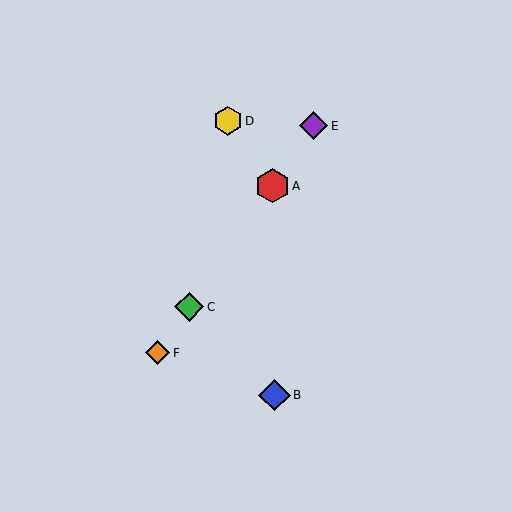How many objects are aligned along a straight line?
4 objects (A, C, E, F) are aligned along a straight line.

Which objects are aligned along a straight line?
Objects A, C, E, F are aligned along a straight line.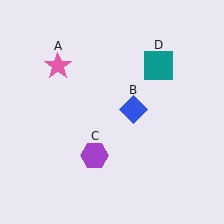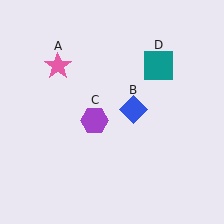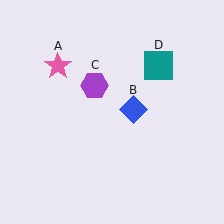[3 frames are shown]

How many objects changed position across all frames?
1 object changed position: purple hexagon (object C).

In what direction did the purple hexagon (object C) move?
The purple hexagon (object C) moved up.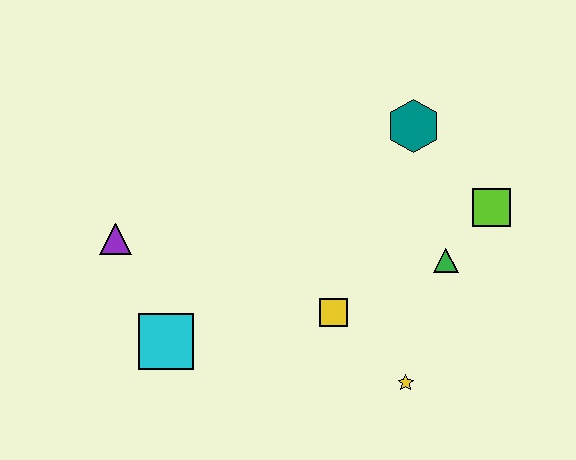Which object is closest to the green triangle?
The lime square is closest to the green triangle.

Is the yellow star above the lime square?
No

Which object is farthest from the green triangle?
The purple triangle is farthest from the green triangle.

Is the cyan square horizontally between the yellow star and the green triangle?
No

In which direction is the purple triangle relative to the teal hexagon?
The purple triangle is to the left of the teal hexagon.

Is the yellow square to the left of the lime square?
Yes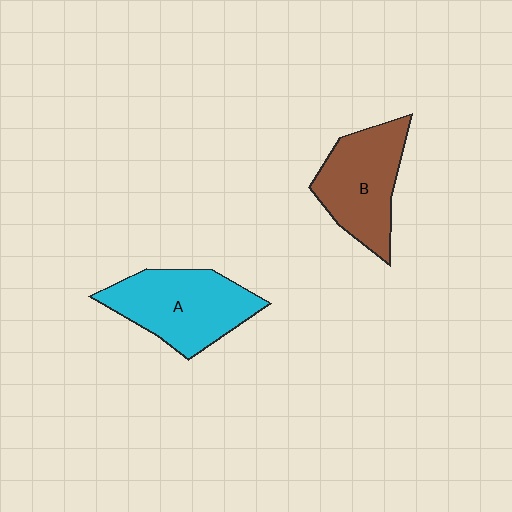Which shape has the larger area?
Shape A (cyan).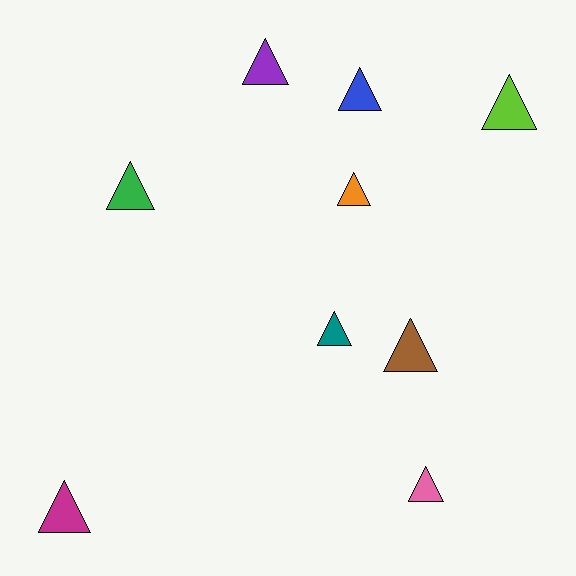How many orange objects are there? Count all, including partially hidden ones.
There is 1 orange object.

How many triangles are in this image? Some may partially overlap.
There are 9 triangles.